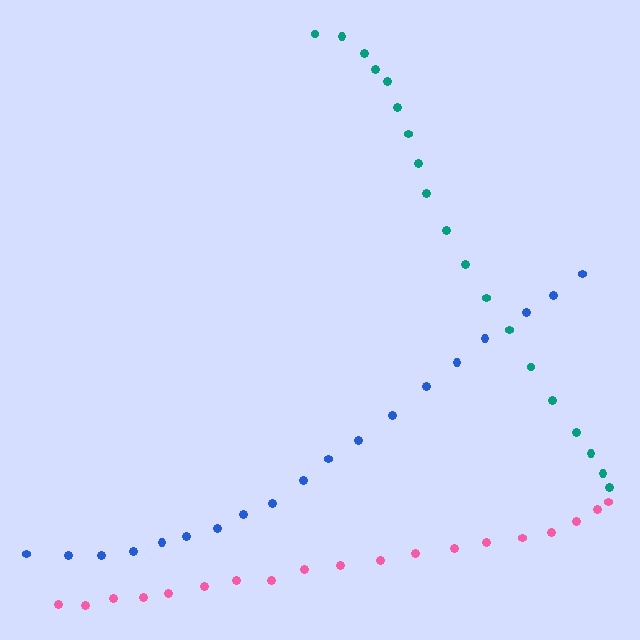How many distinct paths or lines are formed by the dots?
There are 3 distinct paths.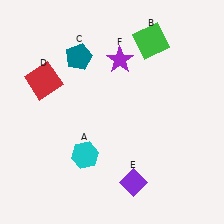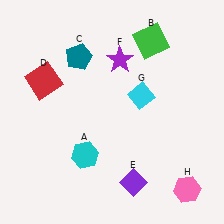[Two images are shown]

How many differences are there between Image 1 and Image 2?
There are 2 differences between the two images.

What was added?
A cyan diamond (G), a pink hexagon (H) were added in Image 2.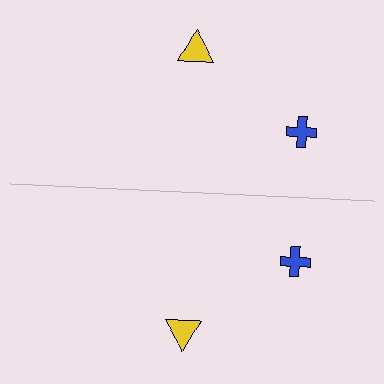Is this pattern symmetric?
Yes, this pattern has bilateral (reflection) symmetry.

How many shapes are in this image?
There are 4 shapes in this image.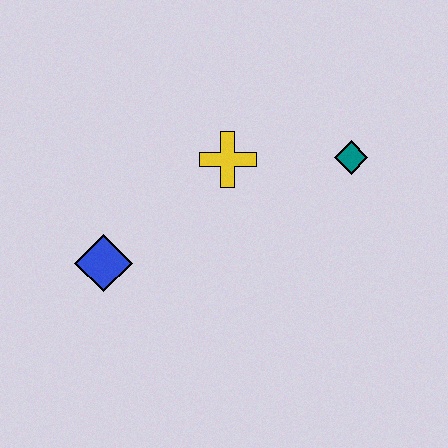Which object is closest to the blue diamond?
The yellow cross is closest to the blue diamond.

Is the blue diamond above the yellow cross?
No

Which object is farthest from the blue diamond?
The teal diamond is farthest from the blue diamond.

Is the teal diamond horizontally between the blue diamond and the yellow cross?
No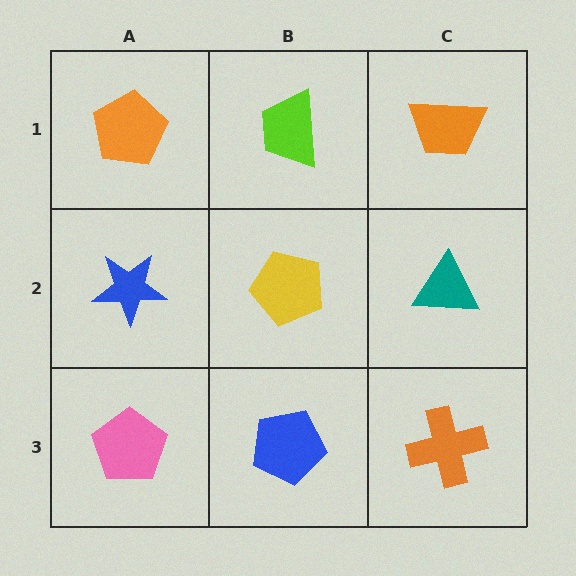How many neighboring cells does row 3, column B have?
3.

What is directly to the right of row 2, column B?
A teal triangle.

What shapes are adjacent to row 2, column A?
An orange pentagon (row 1, column A), a pink pentagon (row 3, column A), a yellow pentagon (row 2, column B).